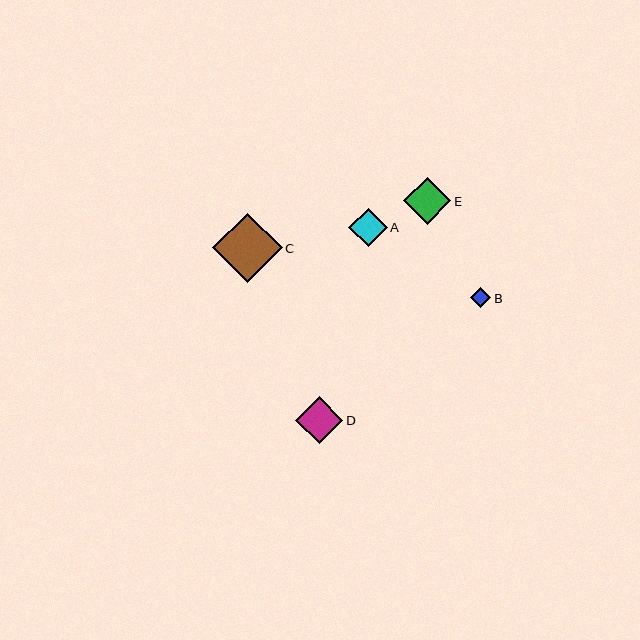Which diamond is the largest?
Diamond C is the largest with a size of approximately 70 pixels.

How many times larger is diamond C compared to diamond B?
Diamond C is approximately 3.5 times the size of diamond B.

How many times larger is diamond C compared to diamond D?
Diamond C is approximately 1.5 times the size of diamond D.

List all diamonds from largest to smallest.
From largest to smallest: C, D, E, A, B.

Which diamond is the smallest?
Diamond B is the smallest with a size of approximately 20 pixels.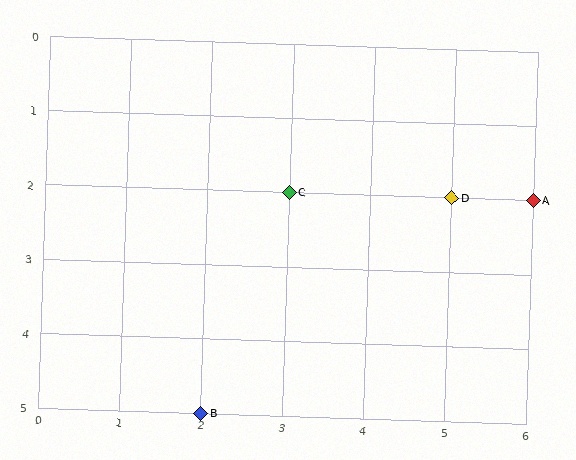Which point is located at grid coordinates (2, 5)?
Point B is at (2, 5).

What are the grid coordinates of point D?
Point D is at grid coordinates (5, 2).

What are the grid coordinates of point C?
Point C is at grid coordinates (3, 2).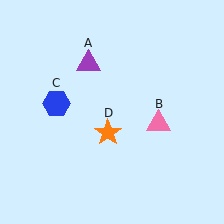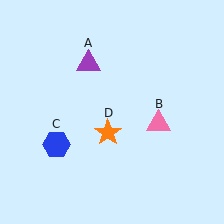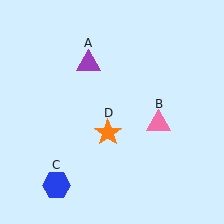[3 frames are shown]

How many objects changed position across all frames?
1 object changed position: blue hexagon (object C).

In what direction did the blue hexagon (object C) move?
The blue hexagon (object C) moved down.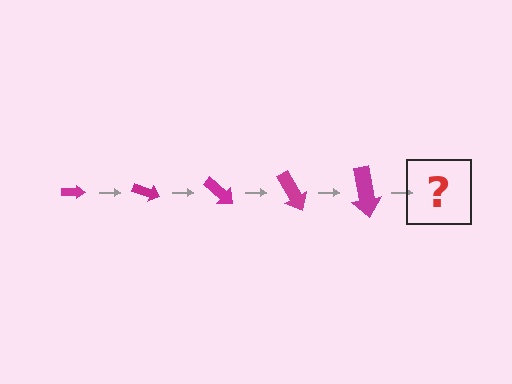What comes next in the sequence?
The next element should be an arrow, larger than the previous one and rotated 100 degrees from the start.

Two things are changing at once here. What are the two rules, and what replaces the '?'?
The two rules are that the arrow grows larger each step and it rotates 20 degrees each step. The '?' should be an arrow, larger than the previous one and rotated 100 degrees from the start.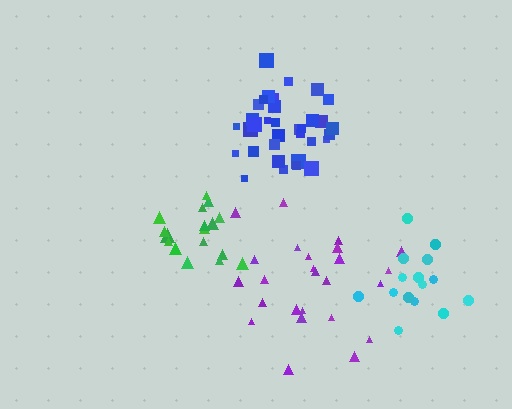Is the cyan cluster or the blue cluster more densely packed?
Blue.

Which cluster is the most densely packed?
Blue.